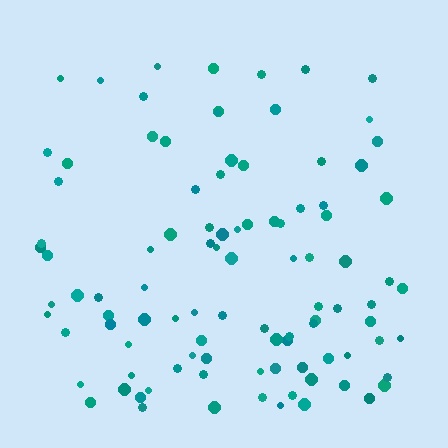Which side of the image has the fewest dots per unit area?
The top.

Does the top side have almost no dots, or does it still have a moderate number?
Still a moderate number, just noticeably fewer than the bottom.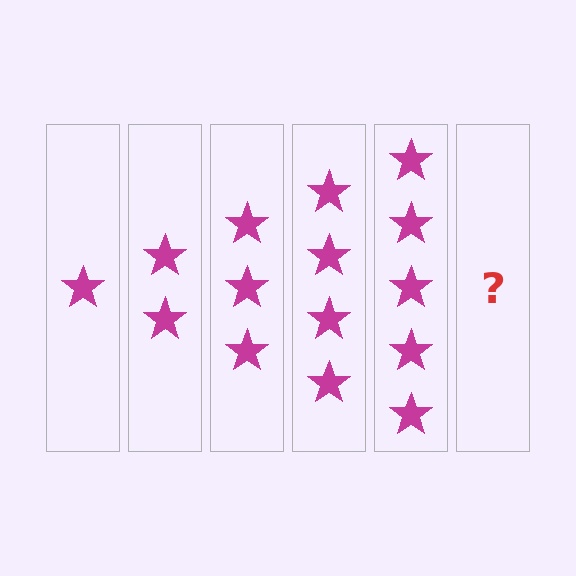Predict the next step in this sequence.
The next step is 6 stars.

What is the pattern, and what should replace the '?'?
The pattern is that each step adds one more star. The '?' should be 6 stars.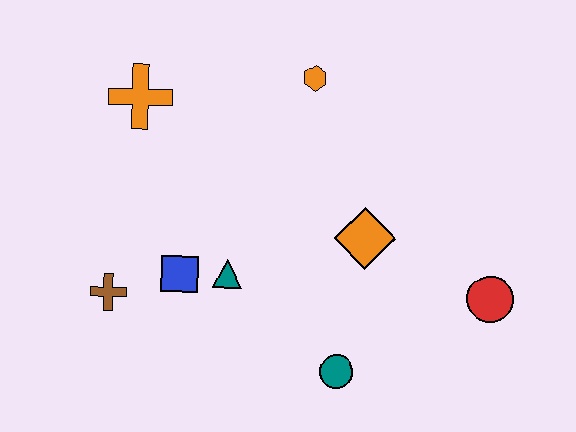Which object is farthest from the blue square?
The red circle is farthest from the blue square.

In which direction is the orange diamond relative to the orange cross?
The orange diamond is to the right of the orange cross.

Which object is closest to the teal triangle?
The blue square is closest to the teal triangle.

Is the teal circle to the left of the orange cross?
No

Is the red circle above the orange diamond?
No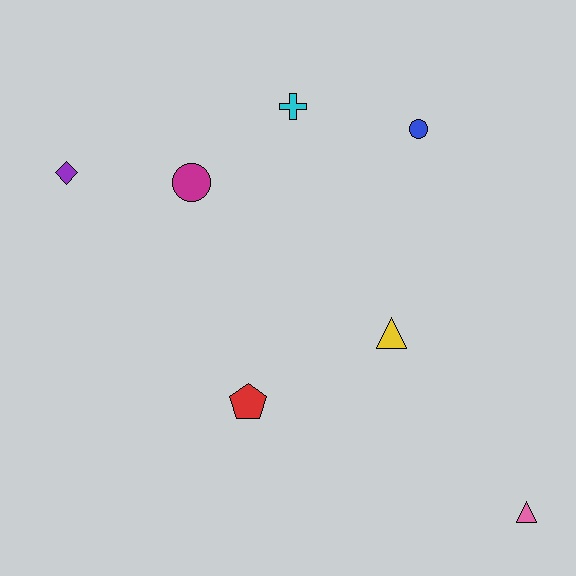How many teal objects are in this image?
There are no teal objects.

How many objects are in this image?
There are 7 objects.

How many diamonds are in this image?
There is 1 diamond.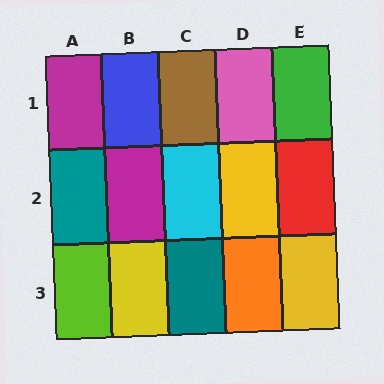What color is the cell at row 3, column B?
Yellow.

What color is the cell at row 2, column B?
Magenta.